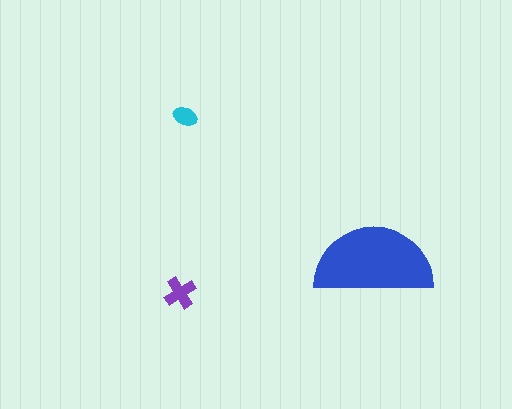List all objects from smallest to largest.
The cyan ellipse, the purple cross, the blue semicircle.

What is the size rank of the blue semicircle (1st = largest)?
1st.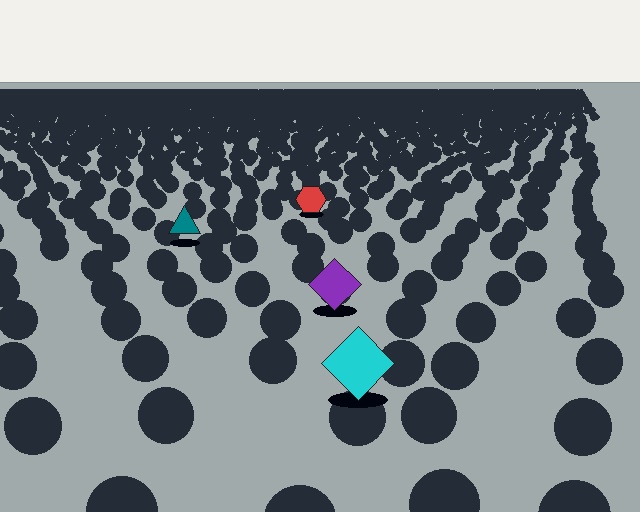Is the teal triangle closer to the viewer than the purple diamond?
No. The purple diamond is closer — you can tell from the texture gradient: the ground texture is coarser near it.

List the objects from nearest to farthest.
From nearest to farthest: the cyan diamond, the purple diamond, the teal triangle, the red hexagon.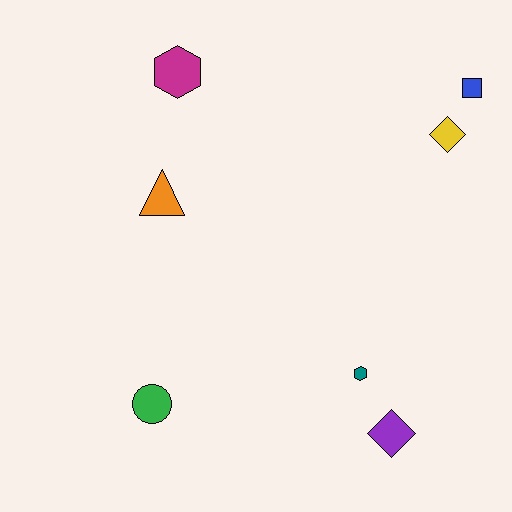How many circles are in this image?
There is 1 circle.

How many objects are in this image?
There are 7 objects.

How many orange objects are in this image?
There is 1 orange object.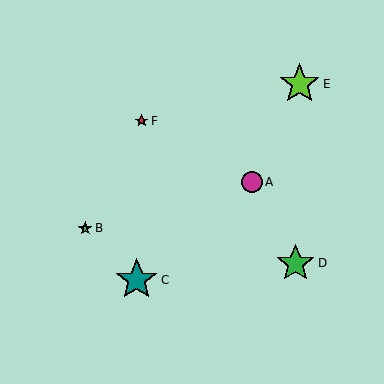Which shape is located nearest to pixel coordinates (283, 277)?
The green star (labeled D) at (295, 263) is nearest to that location.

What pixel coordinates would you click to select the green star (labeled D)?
Click at (295, 263) to select the green star D.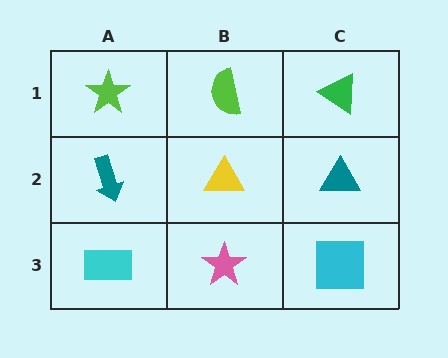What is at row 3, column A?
A cyan rectangle.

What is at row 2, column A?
A teal arrow.